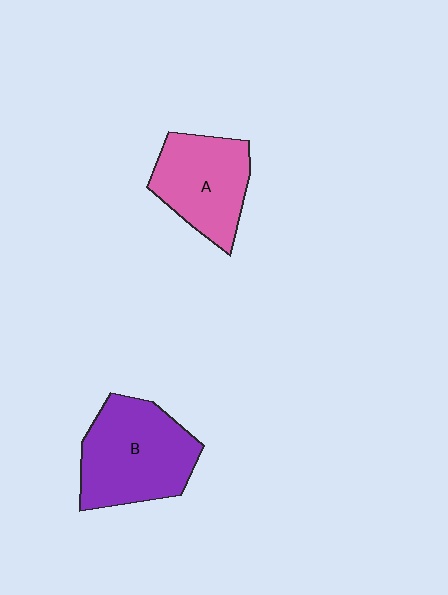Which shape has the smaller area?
Shape A (pink).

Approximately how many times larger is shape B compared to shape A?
Approximately 1.3 times.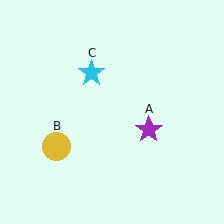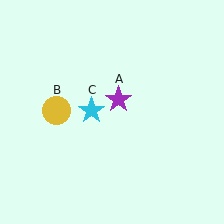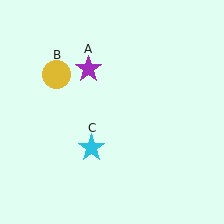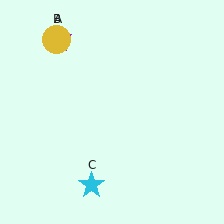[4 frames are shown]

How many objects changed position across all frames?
3 objects changed position: purple star (object A), yellow circle (object B), cyan star (object C).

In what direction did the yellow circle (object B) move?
The yellow circle (object B) moved up.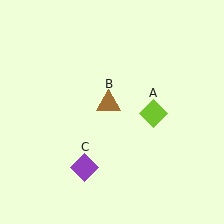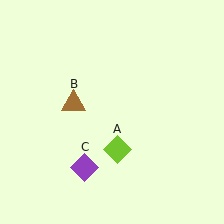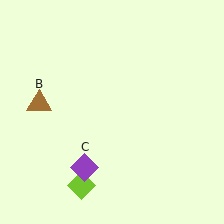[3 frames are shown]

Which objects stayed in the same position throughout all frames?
Purple diamond (object C) remained stationary.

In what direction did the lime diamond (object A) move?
The lime diamond (object A) moved down and to the left.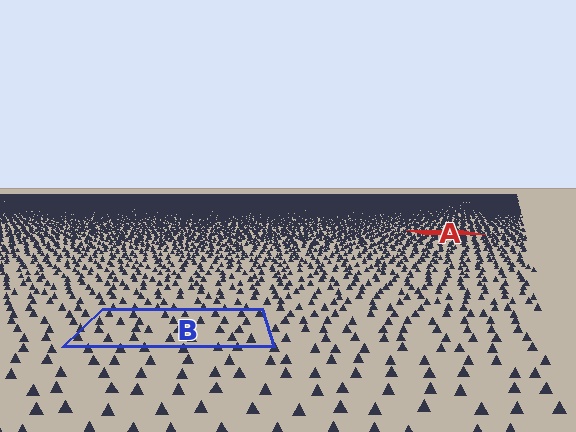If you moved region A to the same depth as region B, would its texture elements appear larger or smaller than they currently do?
They would appear larger. At a closer depth, the same texture elements are projected at a bigger on-screen size.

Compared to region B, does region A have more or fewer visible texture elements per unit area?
Region A has more texture elements per unit area — they are packed more densely because it is farther away.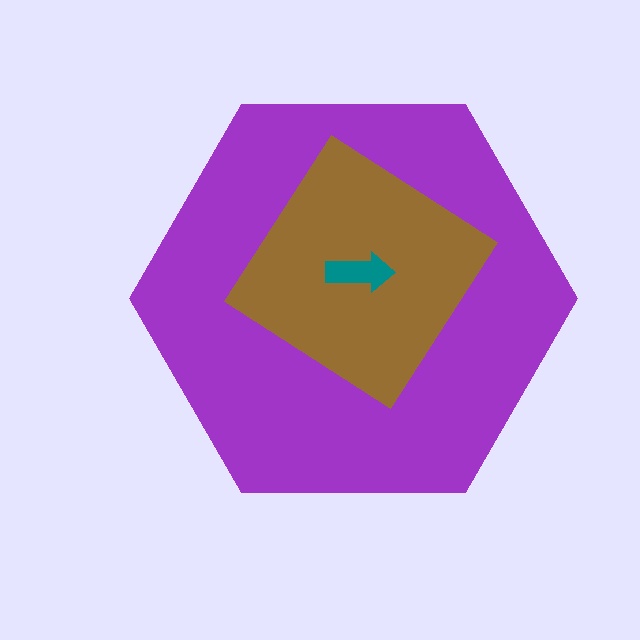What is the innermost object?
The teal arrow.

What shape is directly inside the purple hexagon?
The brown diamond.